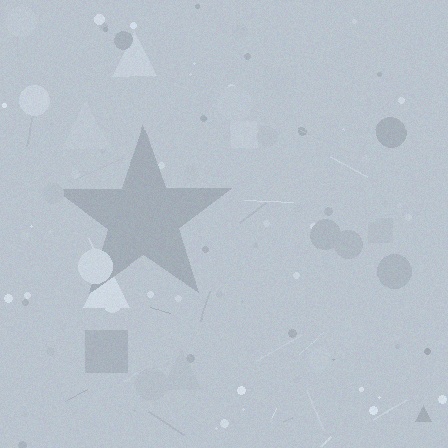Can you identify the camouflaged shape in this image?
The camouflaged shape is a star.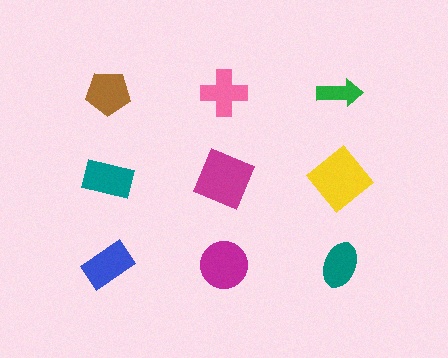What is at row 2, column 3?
A yellow diamond.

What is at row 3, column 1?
A blue rectangle.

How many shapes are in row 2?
3 shapes.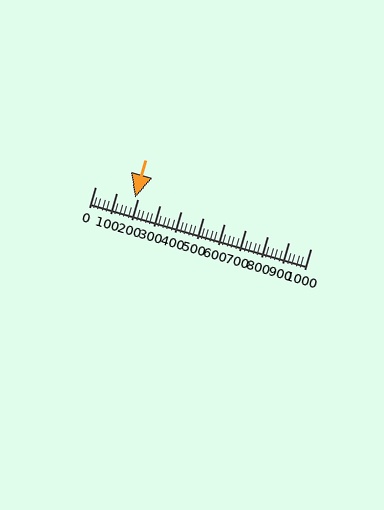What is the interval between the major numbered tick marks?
The major tick marks are spaced 100 units apart.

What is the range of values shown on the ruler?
The ruler shows values from 0 to 1000.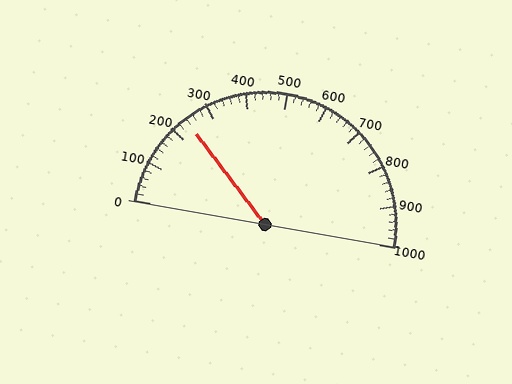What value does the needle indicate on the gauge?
The needle indicates approximately 240.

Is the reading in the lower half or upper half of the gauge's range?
The reading is in the lower half of the range (0 to 1000).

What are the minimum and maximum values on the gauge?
The gauge ranges from 0 to 1000.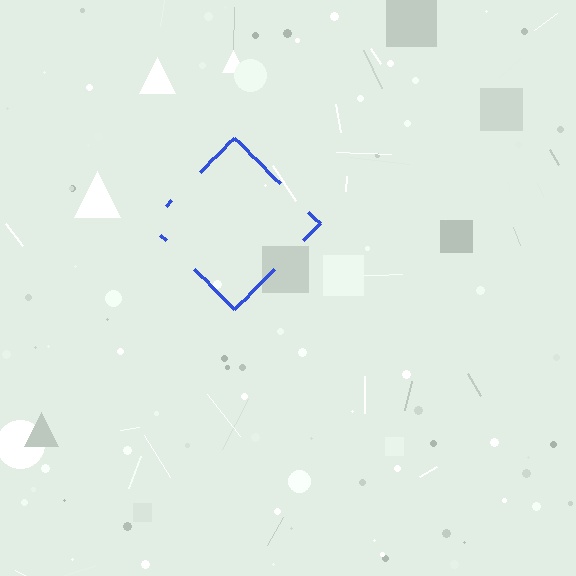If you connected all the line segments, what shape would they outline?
They would outline a diamond.